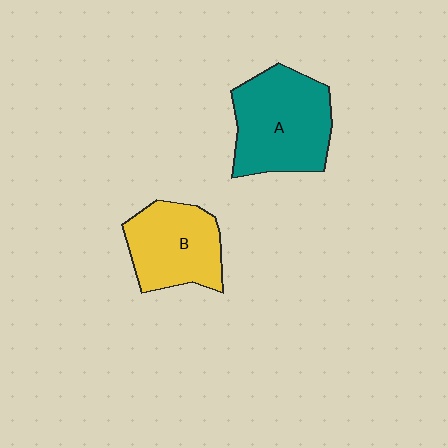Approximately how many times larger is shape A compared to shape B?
Approximately 1.3 times.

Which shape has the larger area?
Shape A (teal).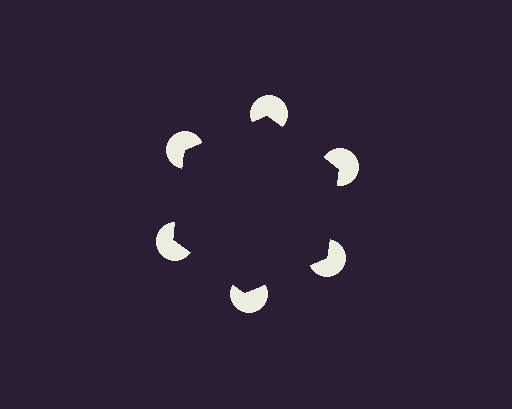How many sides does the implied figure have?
6 sides.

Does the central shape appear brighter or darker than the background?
It typically appears slightly darker than the background, even though no actual brightness change is drawn.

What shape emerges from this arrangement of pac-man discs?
An illusory hexagon — its edges are inferred from the aligned wedge cuts in the pac-man discs, not physically drawn.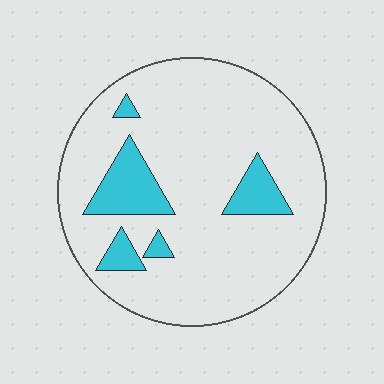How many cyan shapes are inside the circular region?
5.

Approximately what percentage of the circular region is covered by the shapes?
Approximately 15%.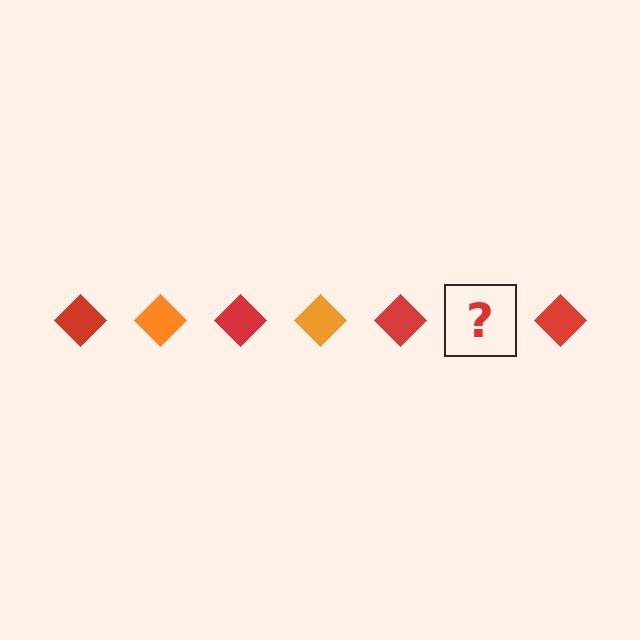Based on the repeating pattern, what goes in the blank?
The blank should be an orange diamond.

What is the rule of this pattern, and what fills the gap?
The rule is that the pattern cycles through red, orange diamonds. The gap should be filled with an orange diamond.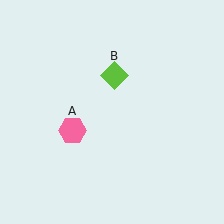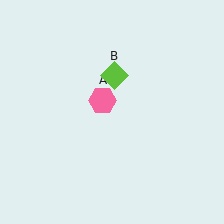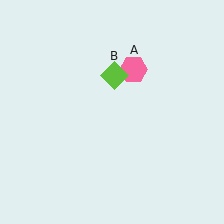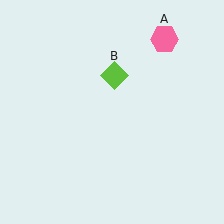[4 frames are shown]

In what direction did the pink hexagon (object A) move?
The pink hexagon (object A) moved up and to the right.